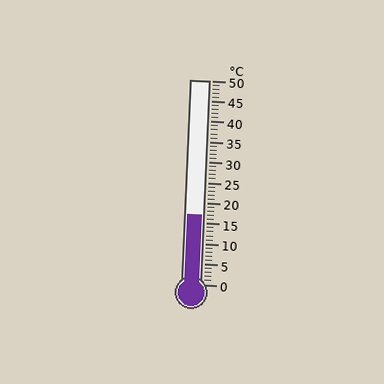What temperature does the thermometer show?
The thermometer shows approximately 17°C.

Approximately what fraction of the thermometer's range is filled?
The thermometer is filled to approximately 35% of its range.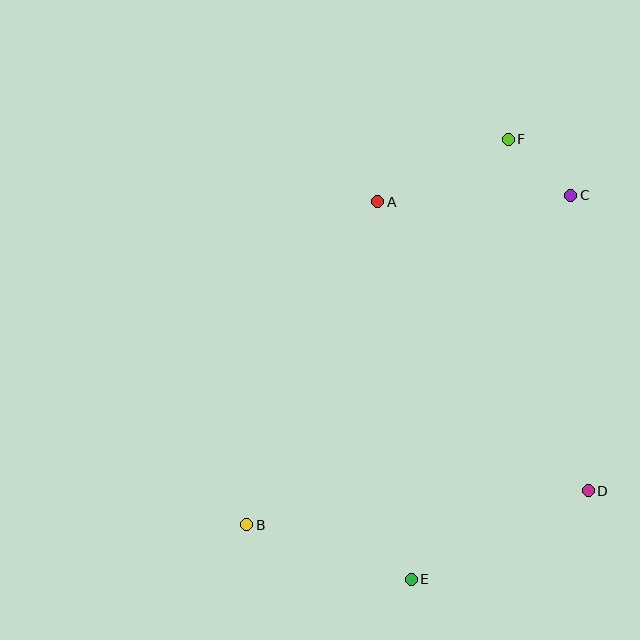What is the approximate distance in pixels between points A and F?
The distance between A and F is approximately 145 pixels.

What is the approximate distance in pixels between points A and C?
The distance between A and C is approximately 193 pixels.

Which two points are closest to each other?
Points C and F are closest to each other.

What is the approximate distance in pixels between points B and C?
The distance between B and C is approximately 462 pixels.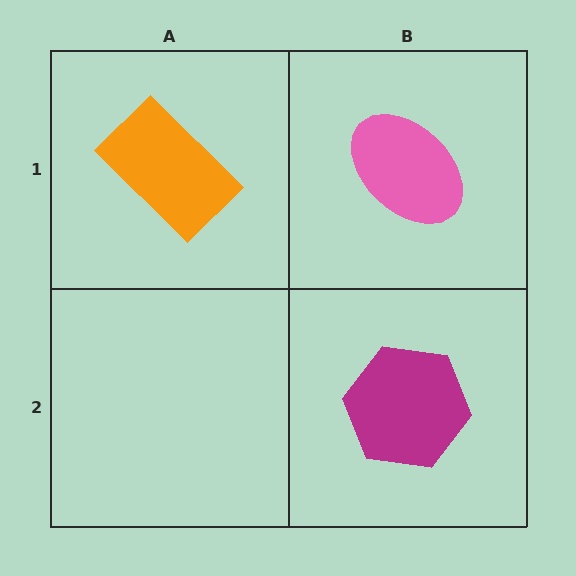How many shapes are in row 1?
2 shapes.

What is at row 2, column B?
A magenta hexagon.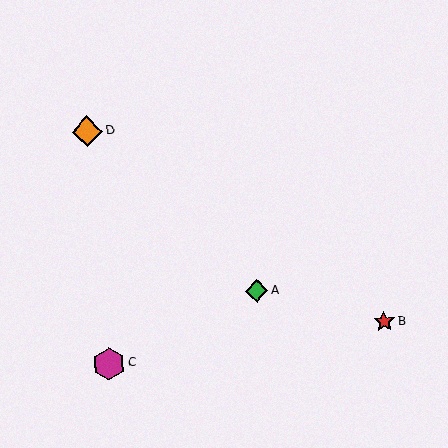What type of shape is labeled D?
Shape D is an orange diamond.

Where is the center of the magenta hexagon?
The center of the magenta hexagon is at (109, 364).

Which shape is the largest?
The magenta hexagon (labeled C) is the largest.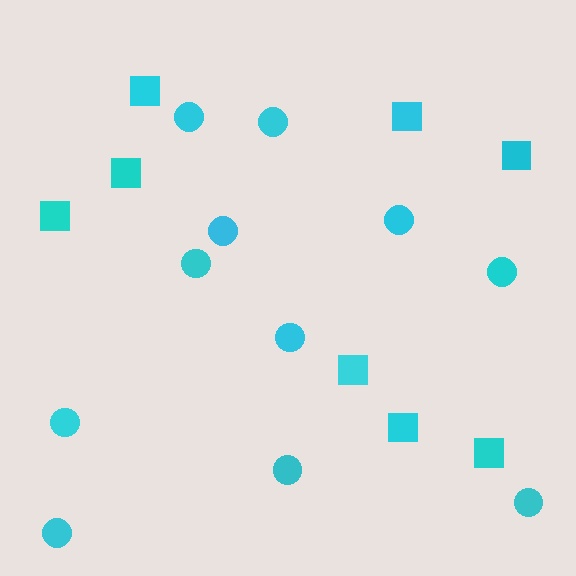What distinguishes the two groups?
There are 2 groups: one group of squares (8) and one group of circles (11).